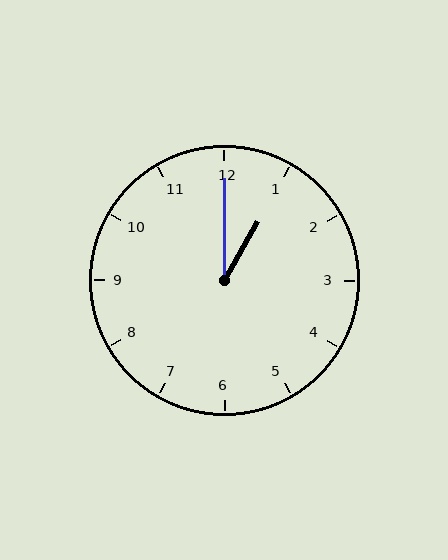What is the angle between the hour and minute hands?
Approximately 30 degrees.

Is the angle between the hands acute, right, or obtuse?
It is acute.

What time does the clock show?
1:00.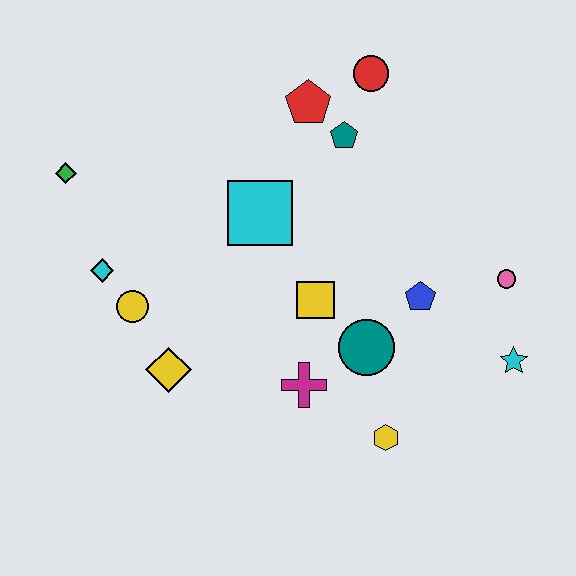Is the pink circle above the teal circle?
Yes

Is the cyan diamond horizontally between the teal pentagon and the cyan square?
No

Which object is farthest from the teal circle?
The green diamond is farthest from the teal circle.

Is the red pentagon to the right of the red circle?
No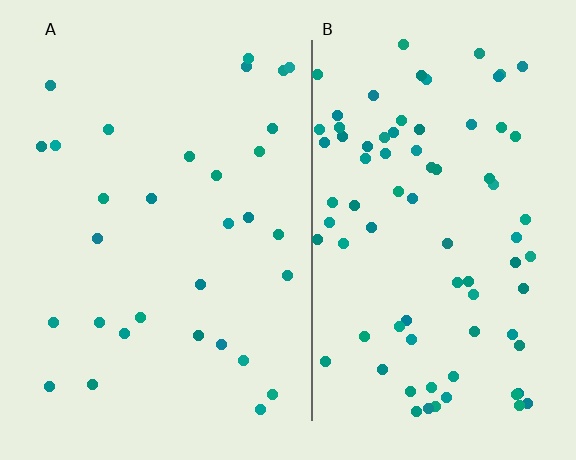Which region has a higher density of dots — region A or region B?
B (the right).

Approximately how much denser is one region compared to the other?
Approximately 2.6× — region B over region A.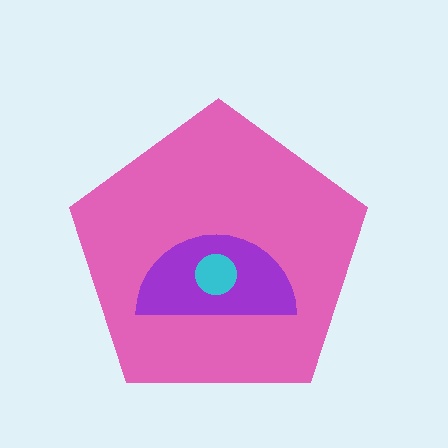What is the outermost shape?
The pink pentagon.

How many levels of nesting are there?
3.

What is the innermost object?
The cyan circle.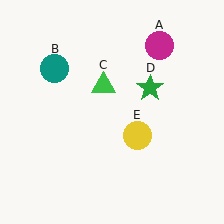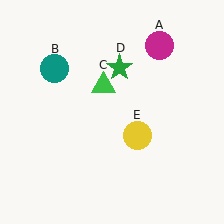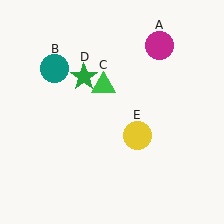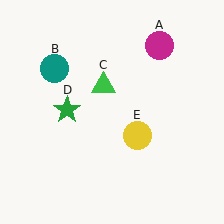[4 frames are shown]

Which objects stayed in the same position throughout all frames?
Magenta circle (object A) and teal circle (object B) and green triangle (object C) and yellow circle (object E) remained stationary.